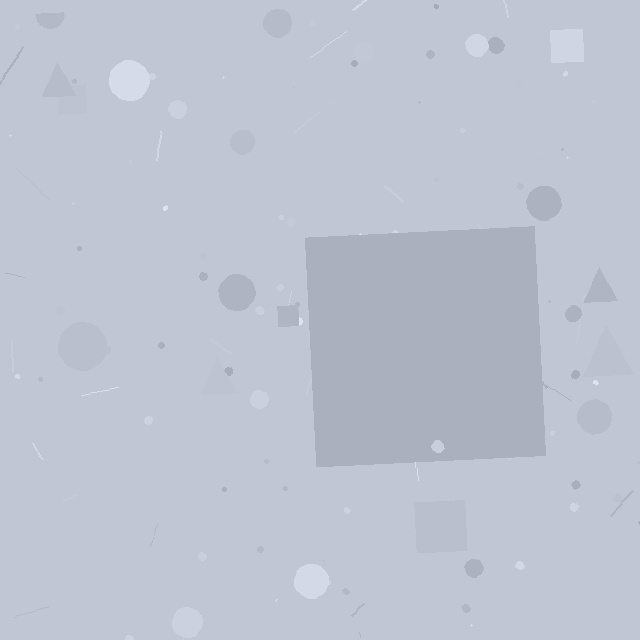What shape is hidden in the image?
A square is hidden in the image.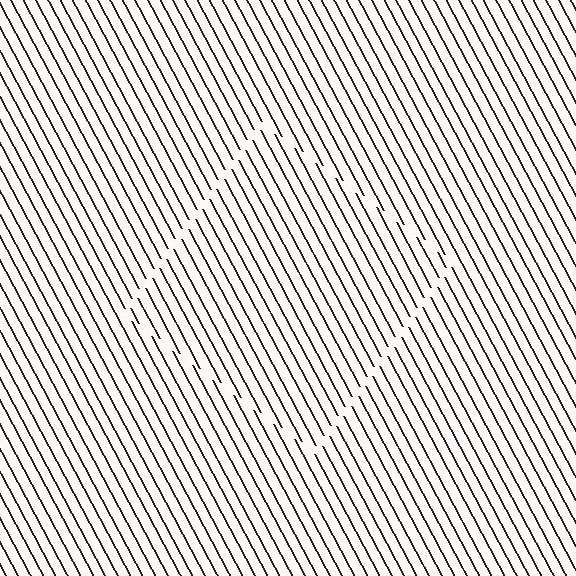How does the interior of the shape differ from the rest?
The interior of the shape contains the same grating, shifted by half a period — the contour is defined by the phase discontinuity where line-ends from the inner and outer gratings abut.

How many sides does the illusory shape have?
4 sides — the line-ends trace a square.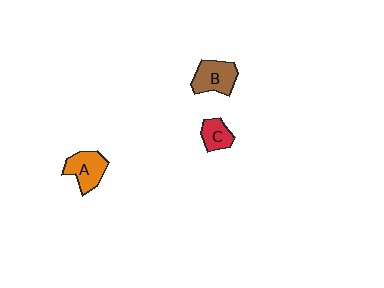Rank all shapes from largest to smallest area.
From largest to smallest: B (brown), A (orange), C (red).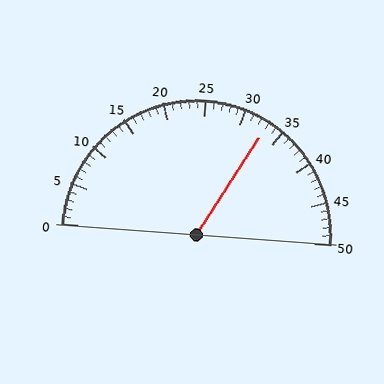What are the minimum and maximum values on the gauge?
The gauge ranges from 0 to 50.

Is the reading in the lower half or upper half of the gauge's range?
The reading is in the upper half of the range (0 to 50).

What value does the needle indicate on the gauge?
The needle indicates approximately 33.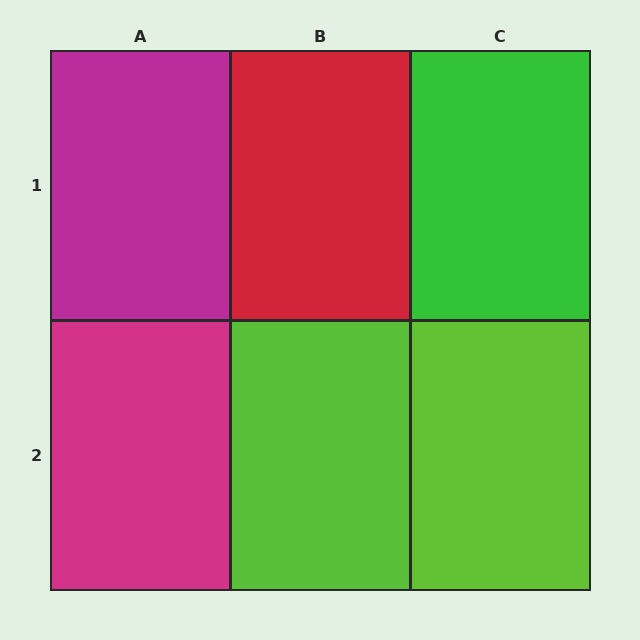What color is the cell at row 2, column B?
Lime.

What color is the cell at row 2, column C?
Lime.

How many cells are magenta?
2 cells are magenta.